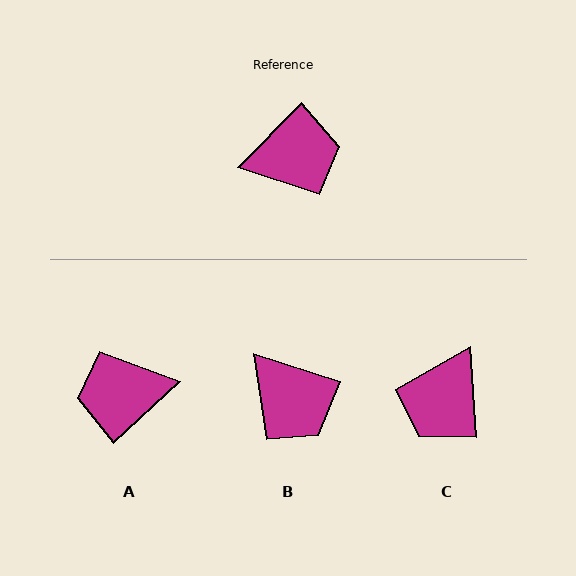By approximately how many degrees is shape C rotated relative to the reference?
Approximately 132 degrees clockwise.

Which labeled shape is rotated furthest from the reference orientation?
A, about 178 degrees away.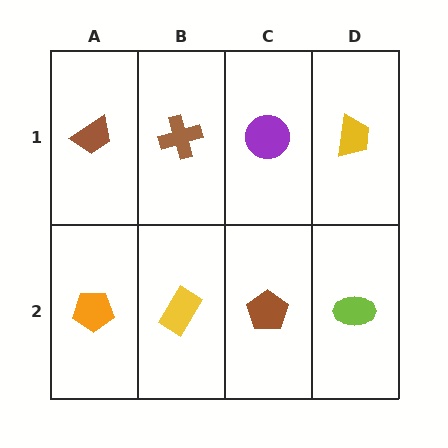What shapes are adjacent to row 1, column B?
A yellow rectangle (row 2, column B), a brown trapezoid (row 1, column A), a purple circle (row 1, column C).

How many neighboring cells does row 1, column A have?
2.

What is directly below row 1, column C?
A brown pentagon.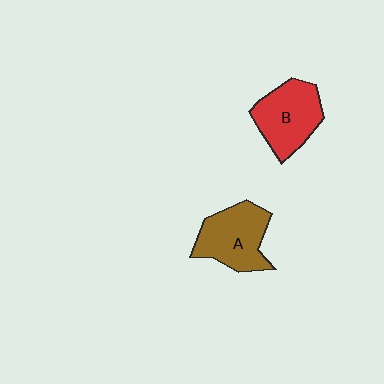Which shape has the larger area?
Shape A (brown).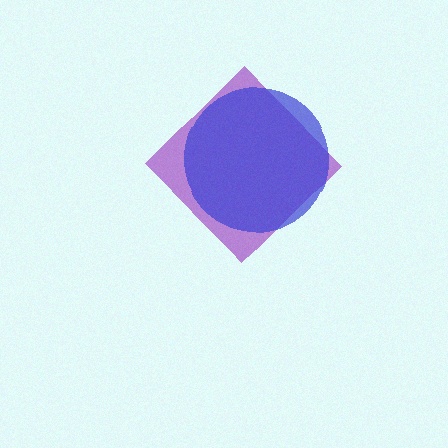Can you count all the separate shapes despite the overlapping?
Yes, there are 2 separate shapes.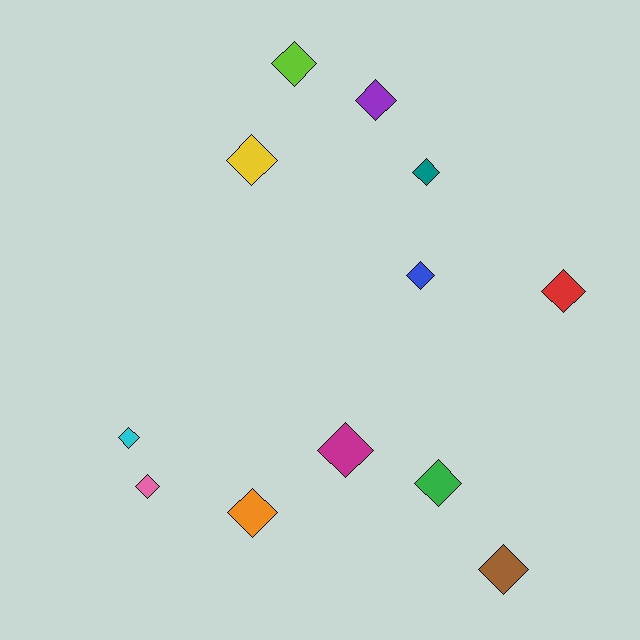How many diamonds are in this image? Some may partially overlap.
There are 12 diamonds.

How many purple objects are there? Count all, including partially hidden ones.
There is 1 purple object.